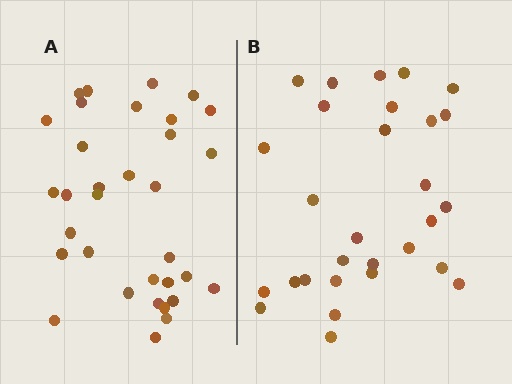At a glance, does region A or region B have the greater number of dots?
Region A (the left region) has more dots.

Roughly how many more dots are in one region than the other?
Region A has about 4 more dots than region B.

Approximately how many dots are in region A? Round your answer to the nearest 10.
About 30 dots. (The exact count is 33, which rounds to 30.)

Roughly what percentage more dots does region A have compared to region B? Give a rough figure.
About 15% more.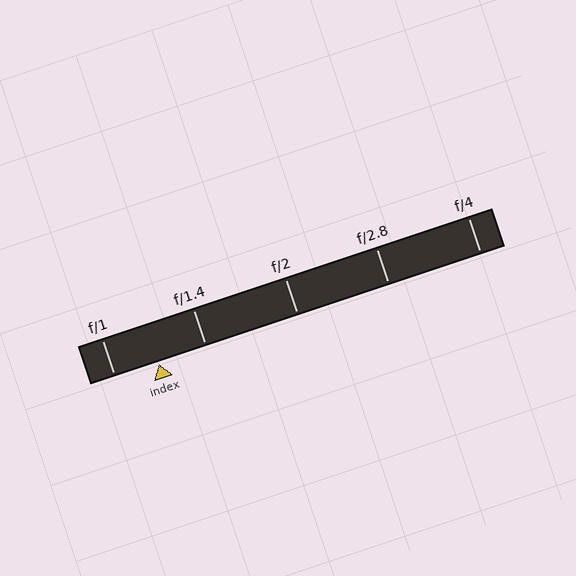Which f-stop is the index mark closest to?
The index mark is closest to f/1.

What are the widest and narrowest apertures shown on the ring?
The widest aperture shown is f/1 and the narrowest is f/4.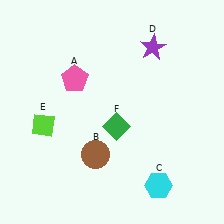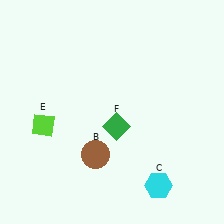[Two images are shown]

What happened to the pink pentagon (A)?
The pink pentagon (A) was removed in Image 2. It was in the top-left area of Image 1.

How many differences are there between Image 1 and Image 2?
There are 2 differences between the two images.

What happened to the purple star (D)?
The purple star (D) was removed in Image 2. It was in the top-right area of Image 1.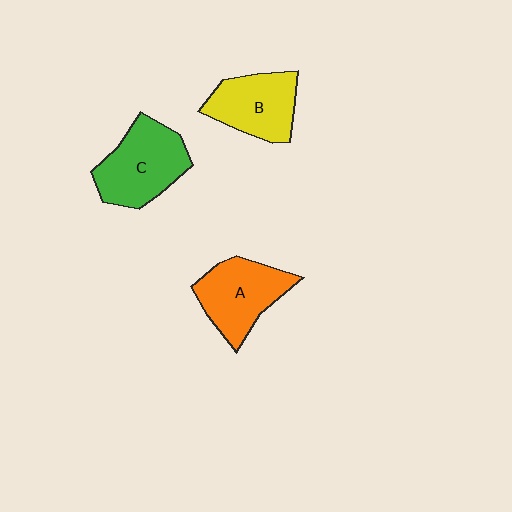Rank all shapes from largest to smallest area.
From largest to smallest: C (green), A (orange), B (yellow).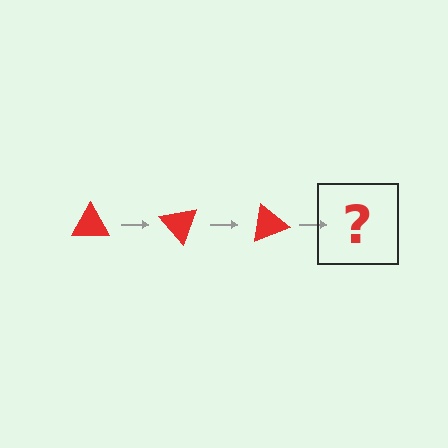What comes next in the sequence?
The next element should be a red triangle rotated 150 degrees.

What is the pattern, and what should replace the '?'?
The pattern is that the triangle rotates 50 degrees each step. The '?' should be a red triangle rotated 150 degrees.